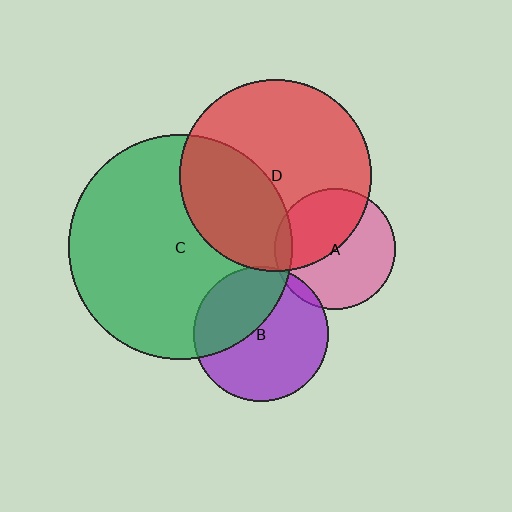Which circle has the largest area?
Circle C (green).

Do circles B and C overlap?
Yes.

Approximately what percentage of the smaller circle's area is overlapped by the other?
Approximately 40%.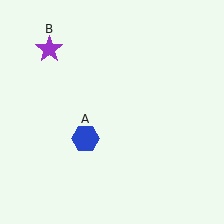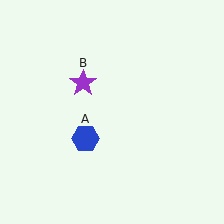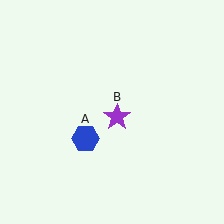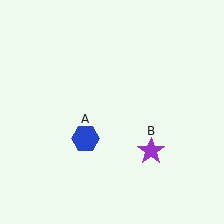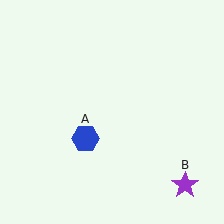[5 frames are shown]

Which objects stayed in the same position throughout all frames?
Blue hexagon (object A) remained stationary.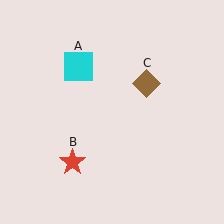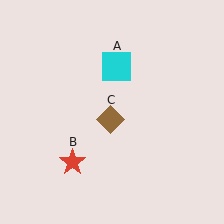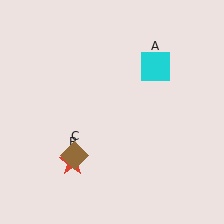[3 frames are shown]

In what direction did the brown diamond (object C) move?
The brown diamond (object C) moved down and to the left.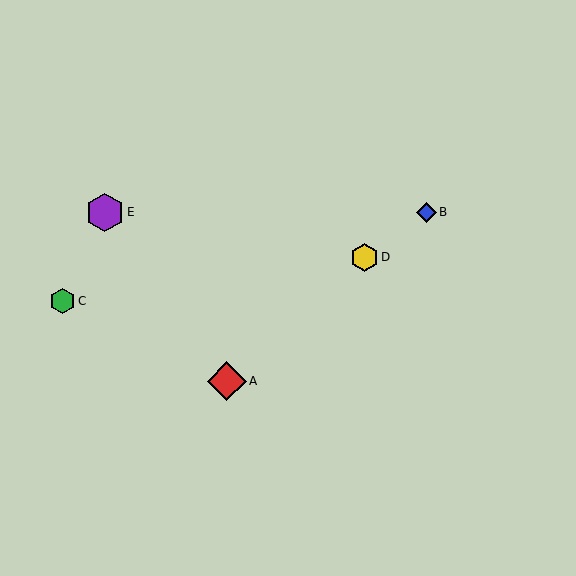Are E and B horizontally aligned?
Yes, both are at y≈212.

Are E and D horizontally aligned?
No, E is at y≈212 and D is at y≈257.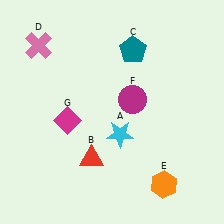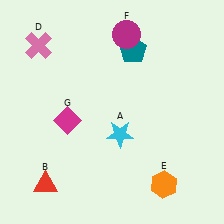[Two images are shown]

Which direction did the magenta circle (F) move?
The magenta circle (F) moved up.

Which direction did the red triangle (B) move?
The red triangle (B) moved left.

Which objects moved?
The objects that moved are: the red triangle (B), the magenta circle (F).